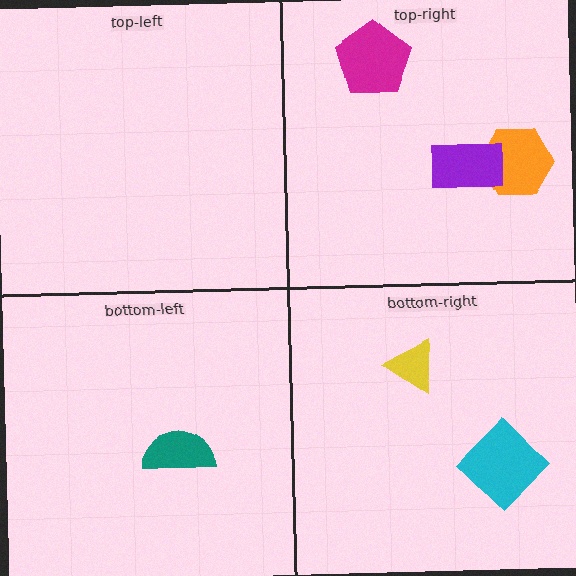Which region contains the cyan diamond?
The bottom-right region.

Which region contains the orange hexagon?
The top-right region.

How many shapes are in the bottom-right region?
2.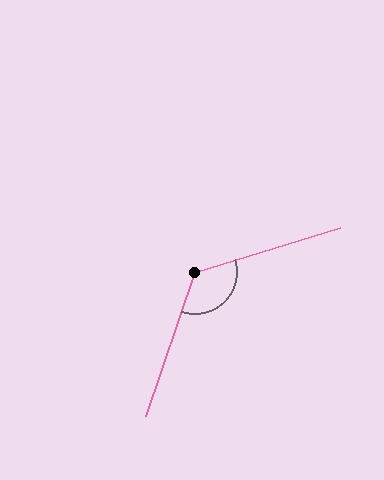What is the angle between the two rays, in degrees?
Approximately 126 degrees.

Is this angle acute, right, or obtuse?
It is obtuse.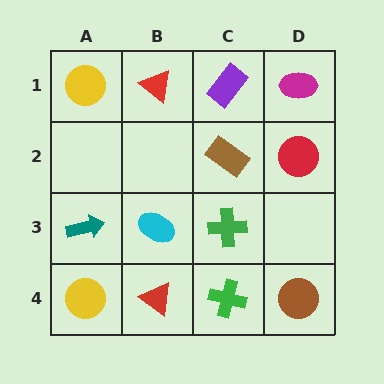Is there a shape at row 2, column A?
No, that cell is empty.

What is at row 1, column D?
A magenta ellipse.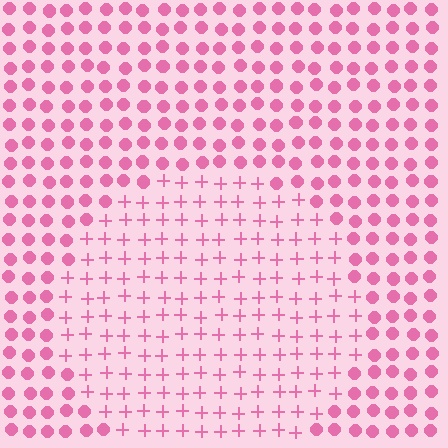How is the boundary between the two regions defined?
The boundary is defined by a change in element shape: plus signs inside vs. circles outside. All elements share the same color and spacing.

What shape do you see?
I see a circle.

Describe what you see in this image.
The image is filled with small pink elements arranged in a uniform grid. A circle-shaped region contains plus signs, while the surrounding area contains circles. The boundary is defined purely by the change in element shape.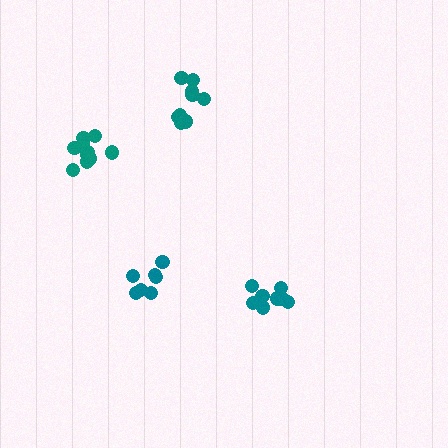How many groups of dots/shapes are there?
There are 4 groups.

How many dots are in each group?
Group 1: 8 dots, Group 2: 10 dots, Group 3: 7 dots, Group 4: 9 dots (34 total).